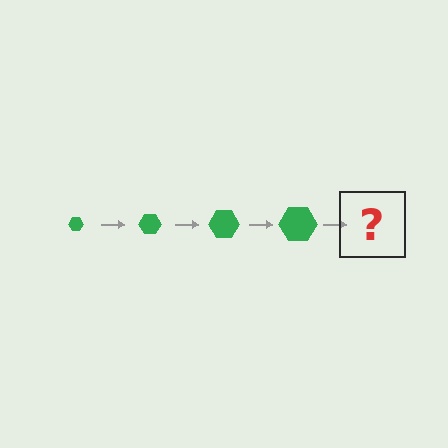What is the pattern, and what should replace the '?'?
The pattern is that the hexagon gets progressively larger each step. The '?' should be a green hexagon, larger than the previous one.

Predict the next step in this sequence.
The next step is a green hexagon, larger than the previous one.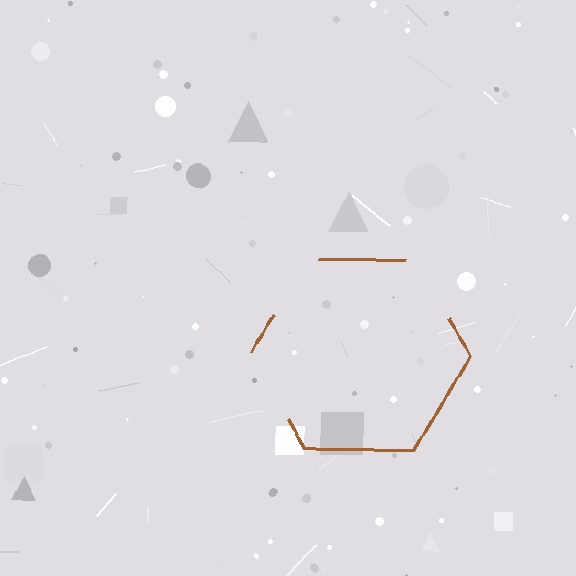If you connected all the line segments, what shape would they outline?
They would outline a hexagon.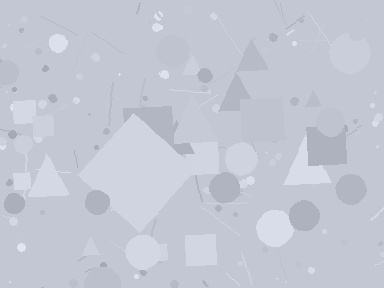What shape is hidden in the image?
A diamond is hidden in the image.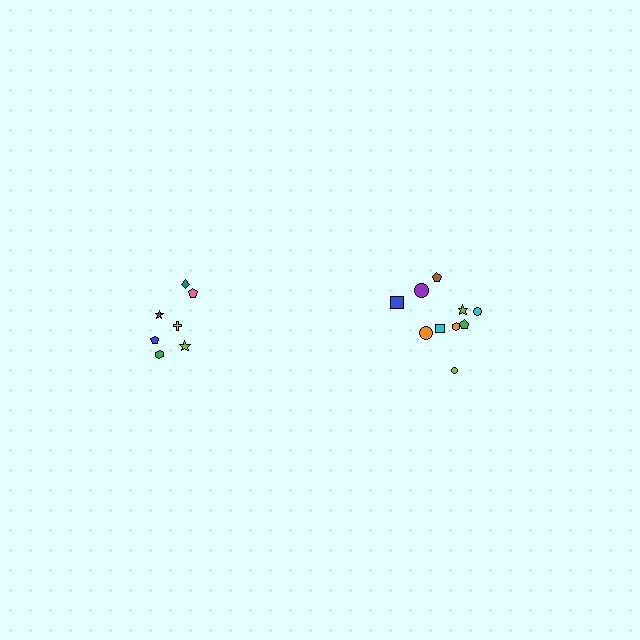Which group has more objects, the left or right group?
The right group.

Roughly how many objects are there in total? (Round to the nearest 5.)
Roughly 15 objects in total.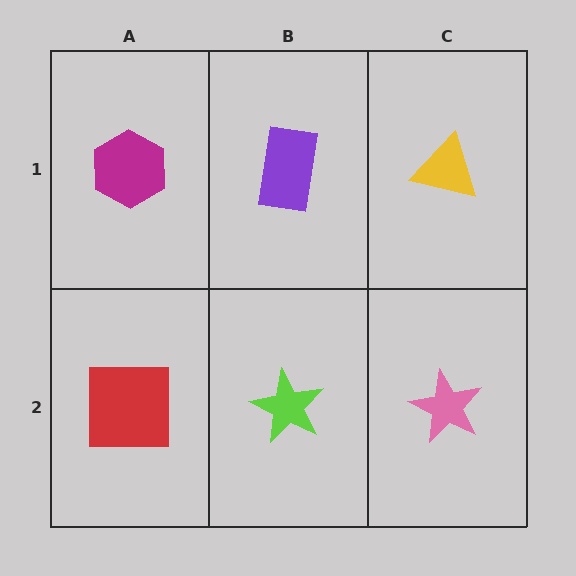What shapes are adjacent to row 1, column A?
A red square (row 2, column A), a purple rectangle (row 1, column B).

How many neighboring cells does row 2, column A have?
2.